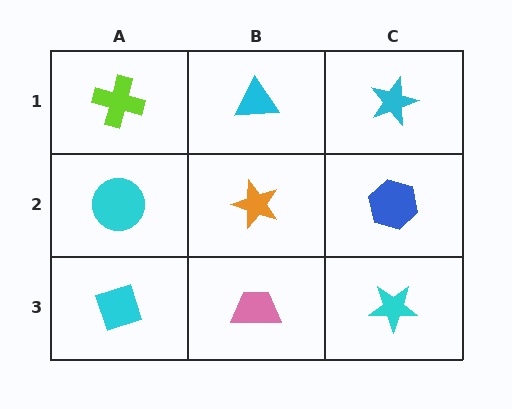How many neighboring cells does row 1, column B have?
3.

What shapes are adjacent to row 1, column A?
A cyan circle (row 2, column A), a cyan triangle (row 1, column B).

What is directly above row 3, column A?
A cyan circle.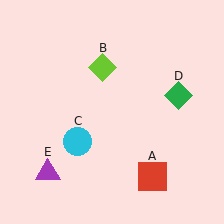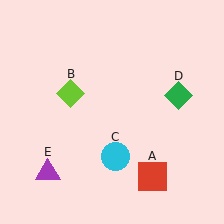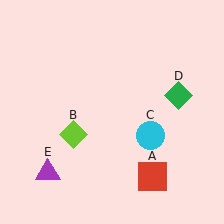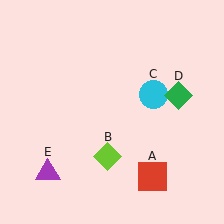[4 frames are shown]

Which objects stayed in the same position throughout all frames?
Red square (object A) and green diamond (object D) and purple triangle (object E) remained stationary.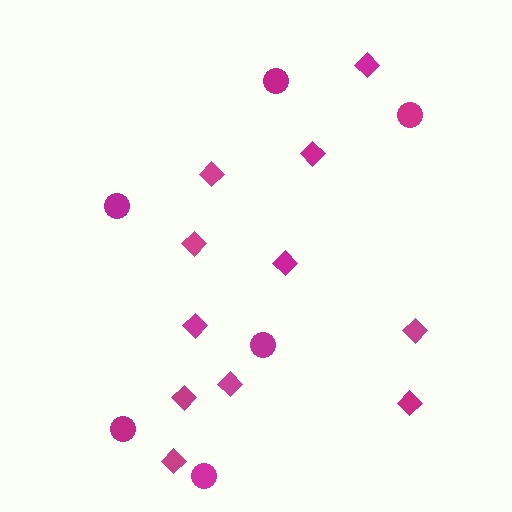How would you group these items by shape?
There are 2 groups: one group of diamonds (11) and one group of circles (6).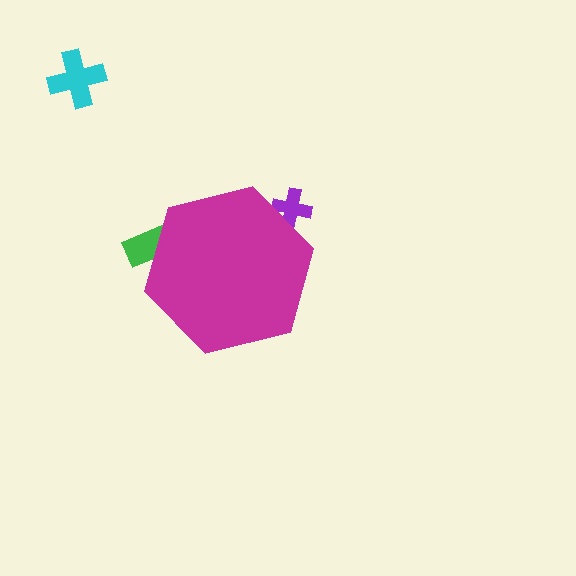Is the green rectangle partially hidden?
Yes, the green rectangle is partially hidden behind the magenta hexagon.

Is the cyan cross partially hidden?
No, the cyan cross is fully visible.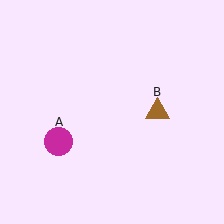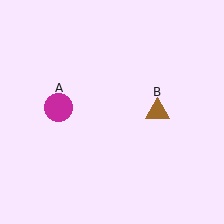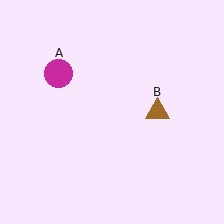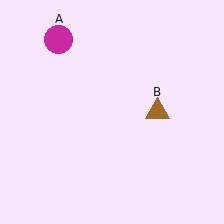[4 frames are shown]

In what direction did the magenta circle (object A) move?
The magenta circle (object A) moved up.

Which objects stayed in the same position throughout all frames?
Brown triangle (object B) remained stationary.